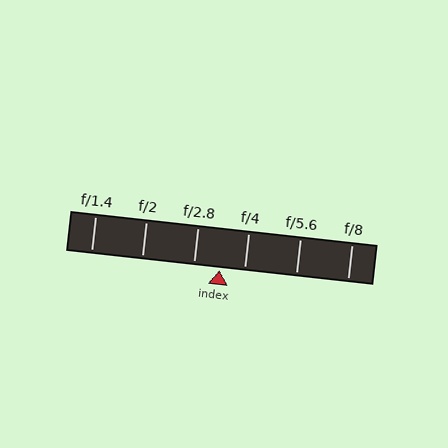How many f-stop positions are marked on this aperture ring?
There are 6 f-stop positions marked.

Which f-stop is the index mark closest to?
The index mark is closest to f/4.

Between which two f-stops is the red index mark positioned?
The index mark is between f/2.8 and f/4.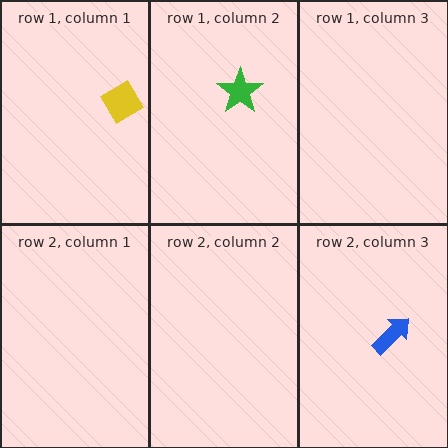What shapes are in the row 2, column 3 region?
The blue arrow.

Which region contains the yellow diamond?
The row 1, column 1 region.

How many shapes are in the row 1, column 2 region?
1.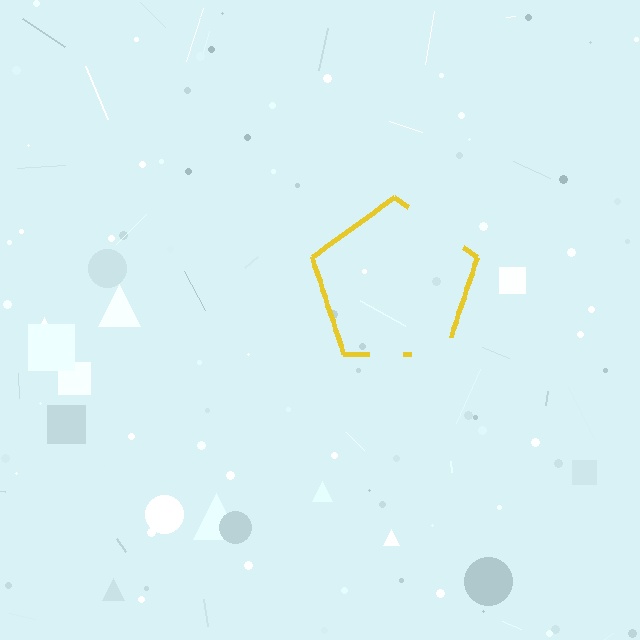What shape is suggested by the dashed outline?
The dashed outline suggests a pentagon.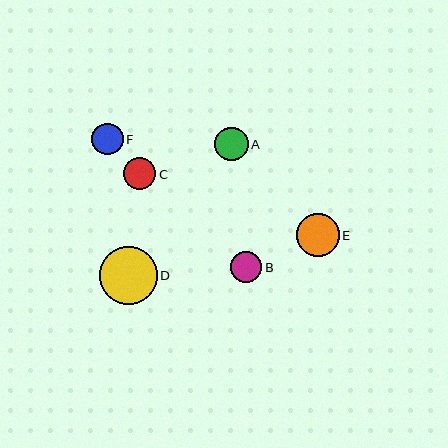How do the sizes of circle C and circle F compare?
Circle C and circle F are approximately the same size.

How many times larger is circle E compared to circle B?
Circle E is approximately 1.4 times the size of circle B.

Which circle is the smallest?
Circle B is the smallest with a size of approximately 31 pixels.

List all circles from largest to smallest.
From largest to smallest: D, E, A, C, F, B.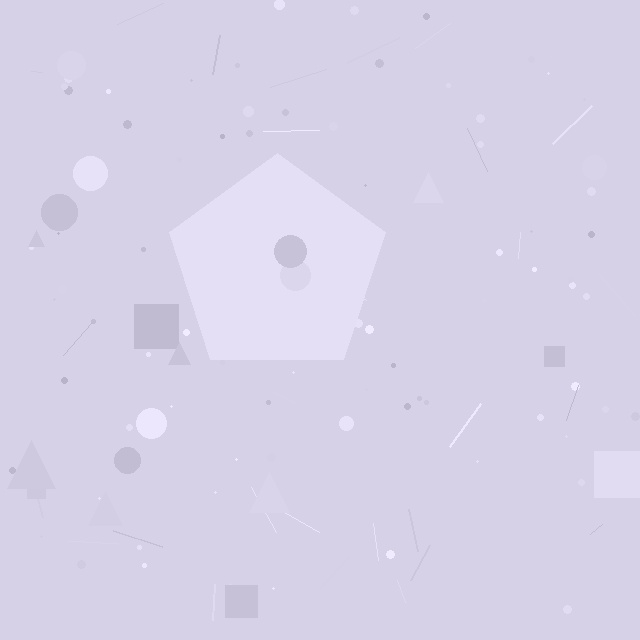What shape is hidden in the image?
A pentagon is hidden in the image.